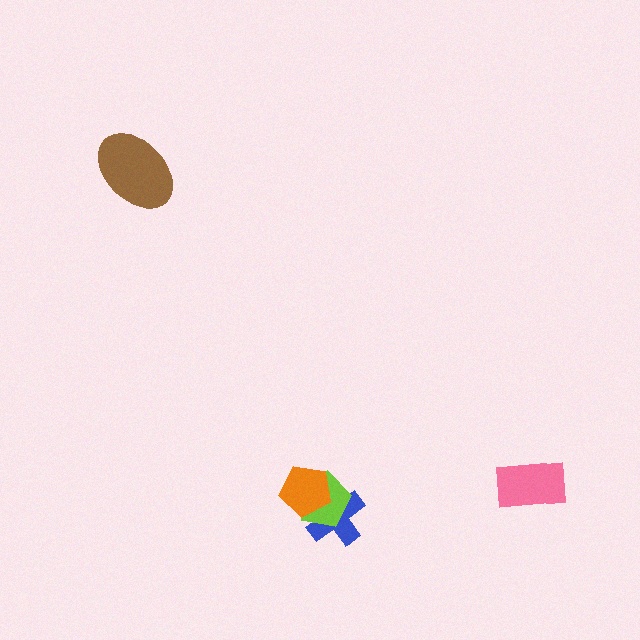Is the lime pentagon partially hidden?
Yes, it is partially covered by another shape.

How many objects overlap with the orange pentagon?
2 objects overlap with the orange pentagon.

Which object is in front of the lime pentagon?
The orange pentagon is in front of the lime pentagon.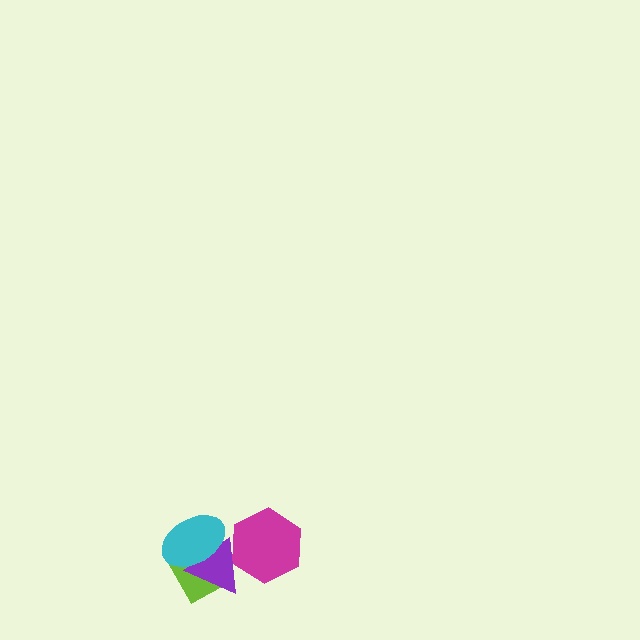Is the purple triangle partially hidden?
Yes, it is partially covered by another shape.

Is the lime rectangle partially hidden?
Yes, it is partially covered by another shape.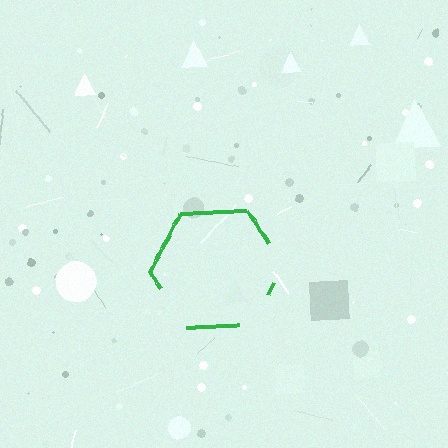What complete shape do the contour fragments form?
The contour fragments form a hexagon.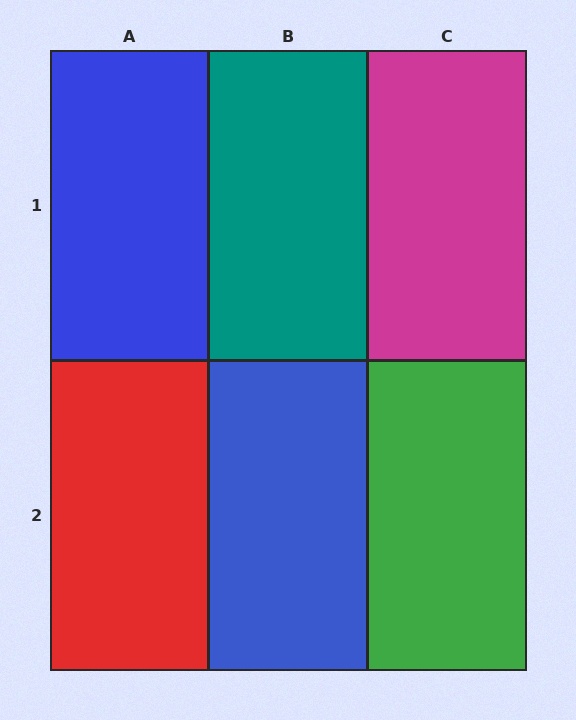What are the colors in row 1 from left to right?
Blue, teal, magenta.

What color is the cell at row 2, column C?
Green.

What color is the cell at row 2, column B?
Blue.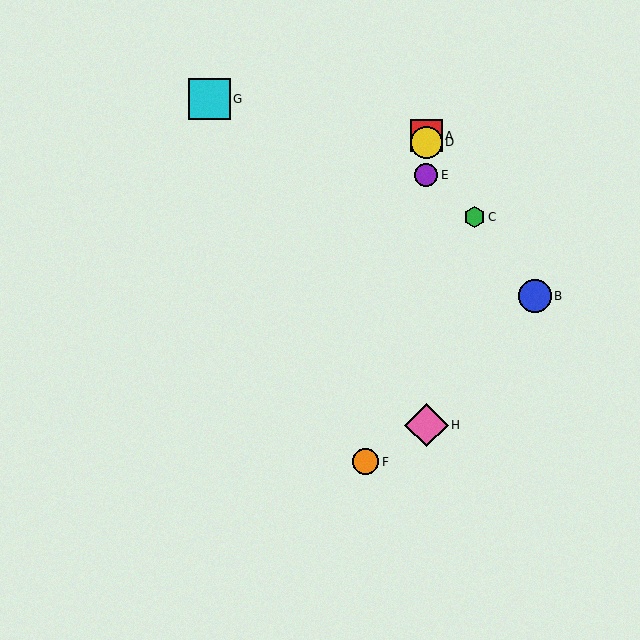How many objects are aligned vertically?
4 objects (A, D, E, H) are aligned vertically.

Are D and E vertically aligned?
Yes, both are at x≈426.